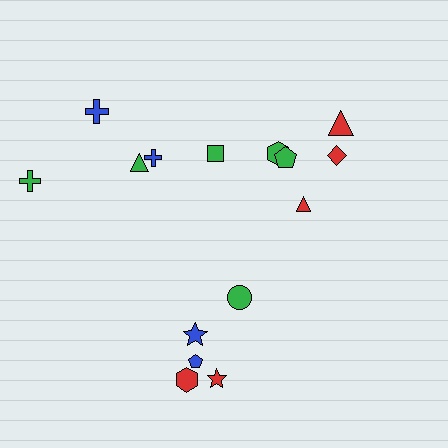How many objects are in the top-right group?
There are 6 objects.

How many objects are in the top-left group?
There are 4 objects.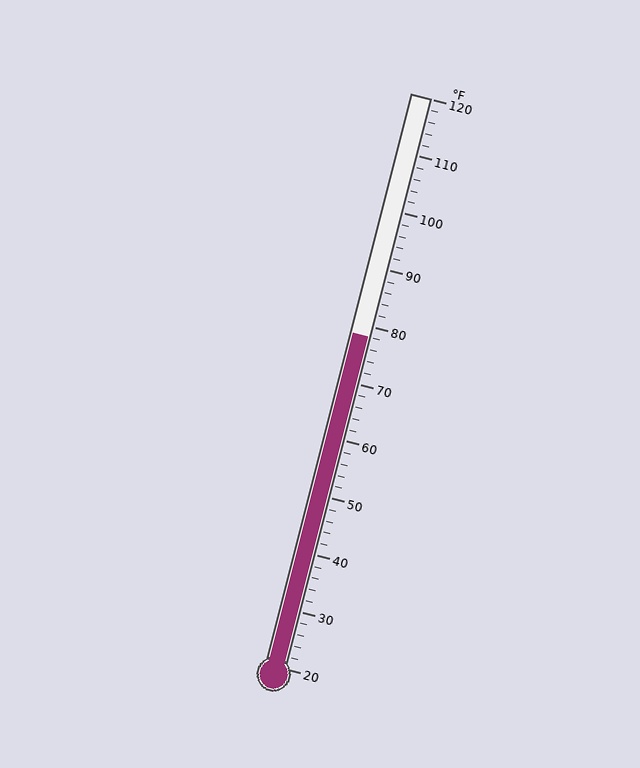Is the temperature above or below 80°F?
The temperature is below 80°F.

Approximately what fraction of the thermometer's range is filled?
The thermometer is filled to approximately 60% of its range.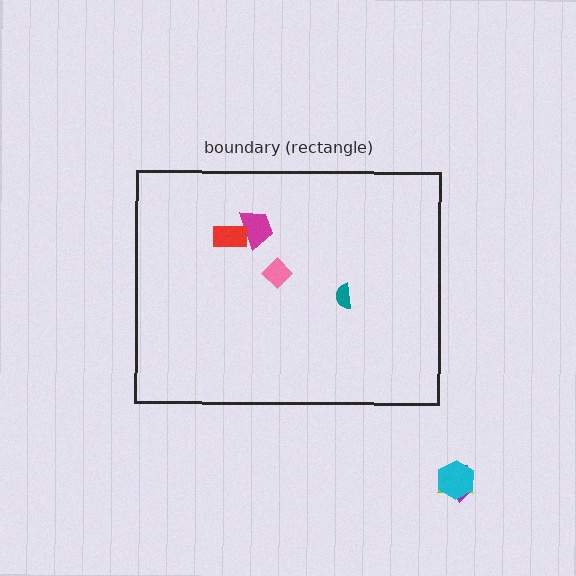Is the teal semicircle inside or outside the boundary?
Inside.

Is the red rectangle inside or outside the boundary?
Inside.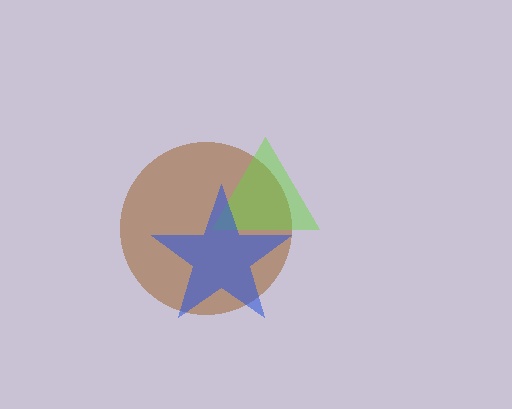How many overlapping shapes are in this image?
There are 3 overlapping shapes in the image.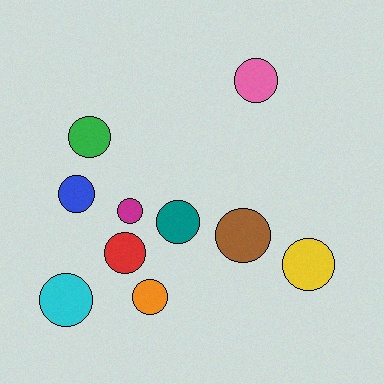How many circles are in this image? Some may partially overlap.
There are 10 circles.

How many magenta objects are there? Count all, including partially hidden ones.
There is 1 magenta object.